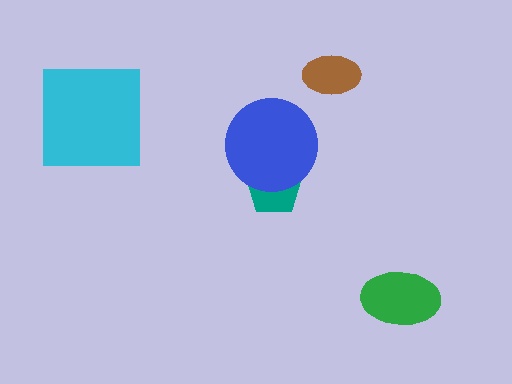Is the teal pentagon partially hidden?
Yes, it is partially covered by another shape.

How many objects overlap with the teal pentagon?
1 object overlaps with the teal pentagon.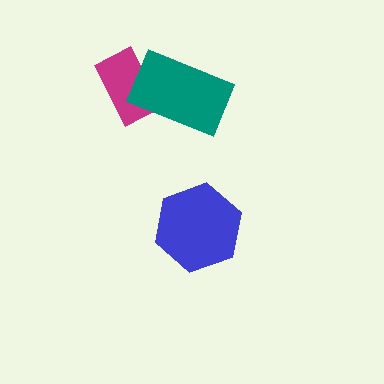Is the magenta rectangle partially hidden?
Yes, it is partially covered by another shape.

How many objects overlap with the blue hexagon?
0 objects overlap with the blue hexagon.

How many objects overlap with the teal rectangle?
1 object overlaps with the teal rectangle.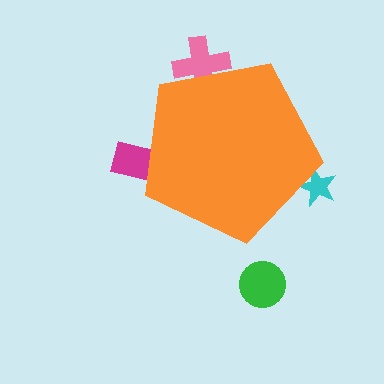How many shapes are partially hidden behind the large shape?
3 shapes are partially hidden.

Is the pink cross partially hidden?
Yes, the pink cross is partially hidden behind the orange pentagon.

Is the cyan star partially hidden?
Yes, the cyan star is partially hidden behind the orange pentagon.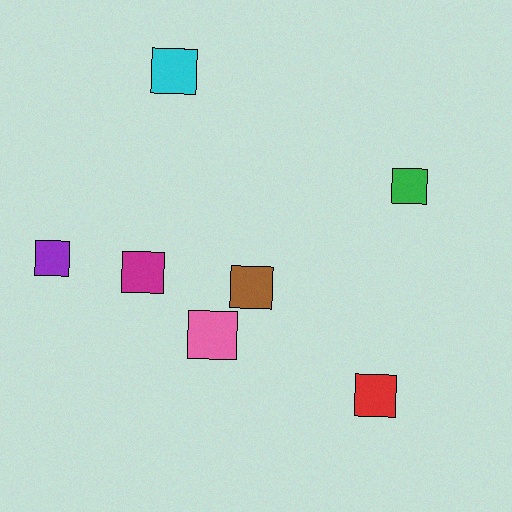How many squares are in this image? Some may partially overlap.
There are 7 squares.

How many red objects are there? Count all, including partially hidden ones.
There is 1 red object.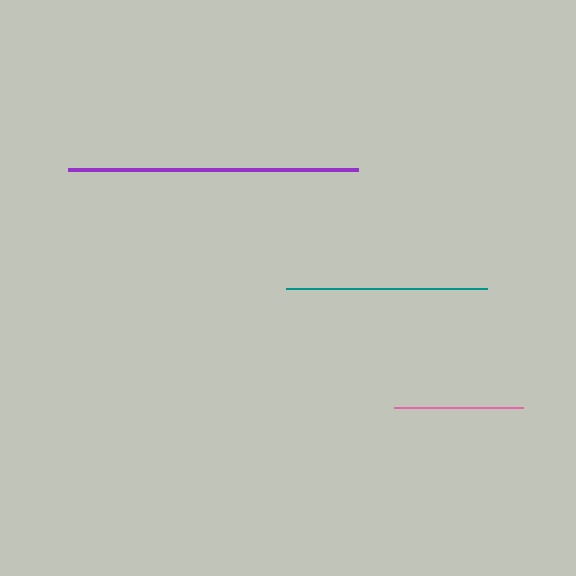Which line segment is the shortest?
The pink line is the shortest at approximately 129 pixels.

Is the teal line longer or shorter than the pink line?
The teal line is longer than the pink line.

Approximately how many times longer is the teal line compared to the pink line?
The teal line is approximately 1.6 times the length of the pink line.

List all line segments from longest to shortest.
From longest to shortest: purple, teal, pink.